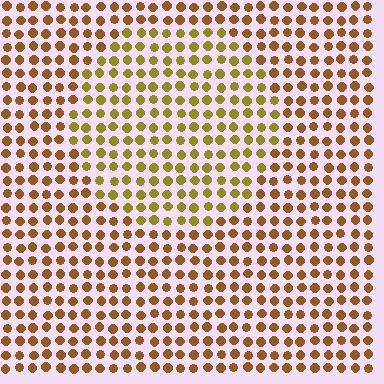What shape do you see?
I see a circle.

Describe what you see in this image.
The image is filled with small brown elements in a uniform arrangement. A circle-shaped region is visible where the elements are tinted to a slightly different hue, forming a subtle color boundary.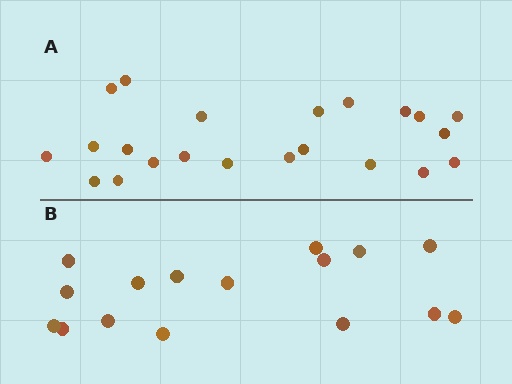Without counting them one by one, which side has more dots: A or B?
Region A (the top region) has more dots.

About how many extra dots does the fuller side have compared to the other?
Region A has about 6 more dots than region B.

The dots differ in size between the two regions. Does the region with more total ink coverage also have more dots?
No. Region B has more total ink coverage because its dots are larger, but region A actually contains more individual dots. Total area can be misleading — the number of items is what matters here.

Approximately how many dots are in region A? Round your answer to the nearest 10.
About 20 dots. (The exact count is 22, which rounds to 20.)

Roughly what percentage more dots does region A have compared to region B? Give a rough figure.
About 40% more.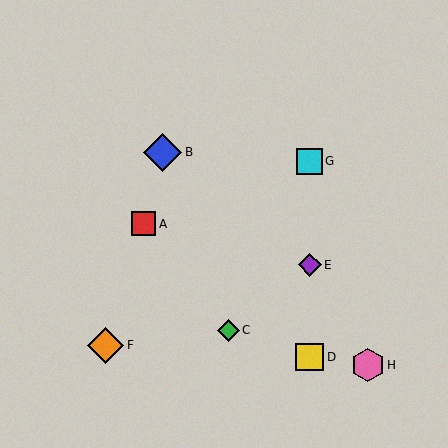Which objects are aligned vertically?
Objects D, E, G are aligned vertically.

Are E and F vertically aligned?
No, E is at x≈310 and F is at x≈106.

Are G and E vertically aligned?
Yes, both are at x≈310.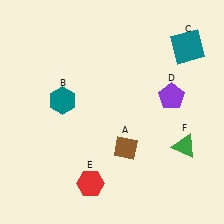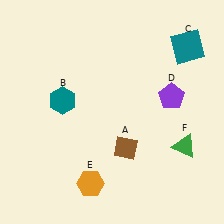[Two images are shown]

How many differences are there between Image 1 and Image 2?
There is 1 difference between the two images.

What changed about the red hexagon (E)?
In Image 1, E is red. In Image 2, it changed to orange.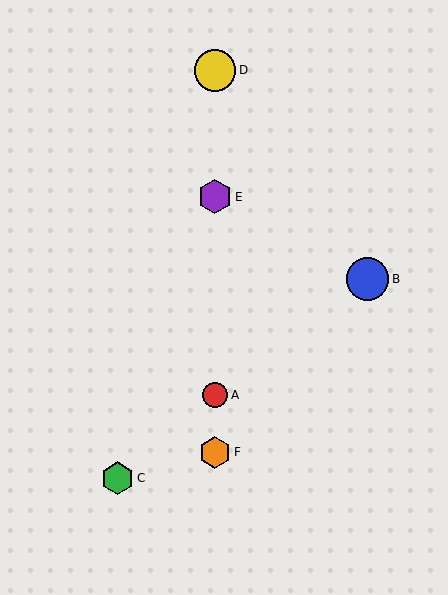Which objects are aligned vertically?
Objects A, D, E, F are aligned vertically.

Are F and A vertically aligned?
Yes, both are at x≈215.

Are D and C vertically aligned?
No, D is at x≈215 and C is at x≈117.